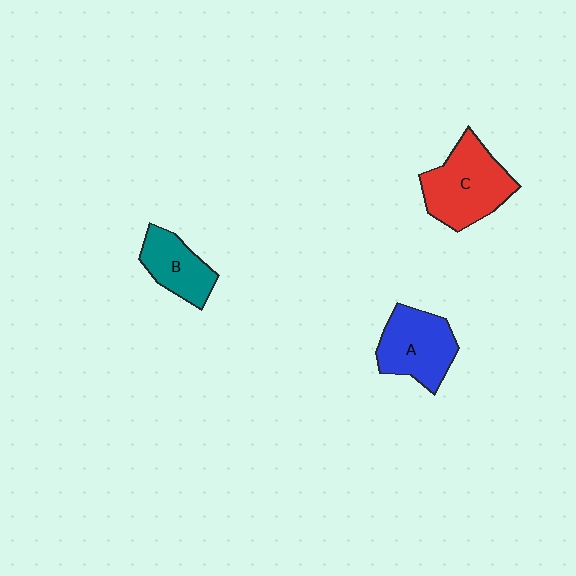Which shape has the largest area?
Shape C (red).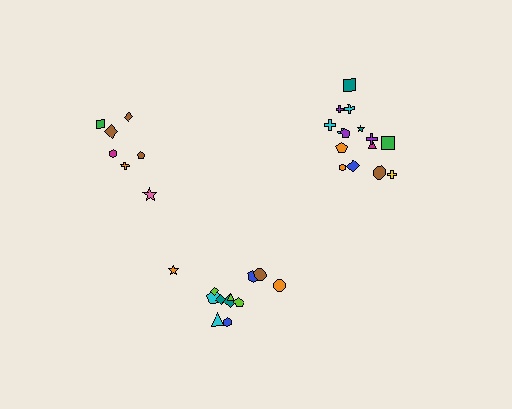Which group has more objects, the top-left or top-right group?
The top-right group.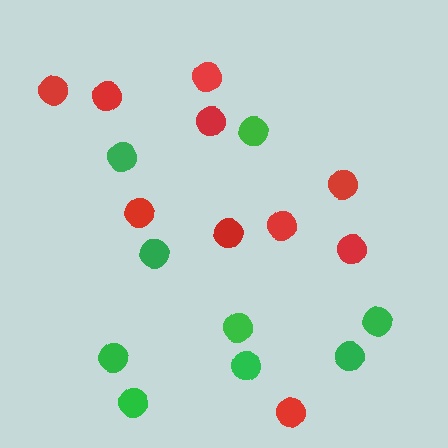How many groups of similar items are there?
There are 2 groups: one group of red circles (10) and one group of green circles (9).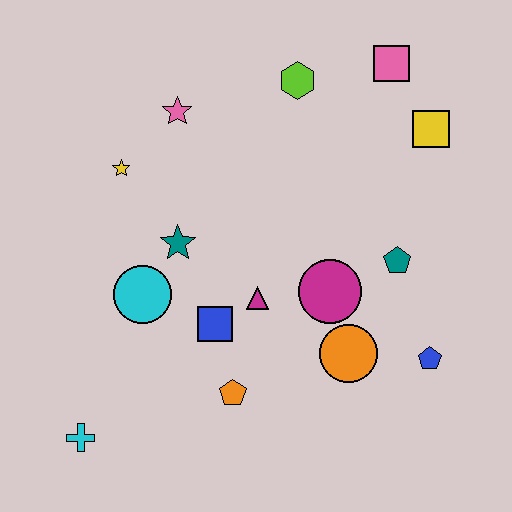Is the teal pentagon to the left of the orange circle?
No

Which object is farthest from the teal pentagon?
The cyan cross is farthest from the teal pentagon.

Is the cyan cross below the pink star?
Yes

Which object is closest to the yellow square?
The pink square is closest to the yellow square.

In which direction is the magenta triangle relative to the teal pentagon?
The magenta triangle is to the left of the teal pentagon.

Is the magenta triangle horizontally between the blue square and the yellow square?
Yes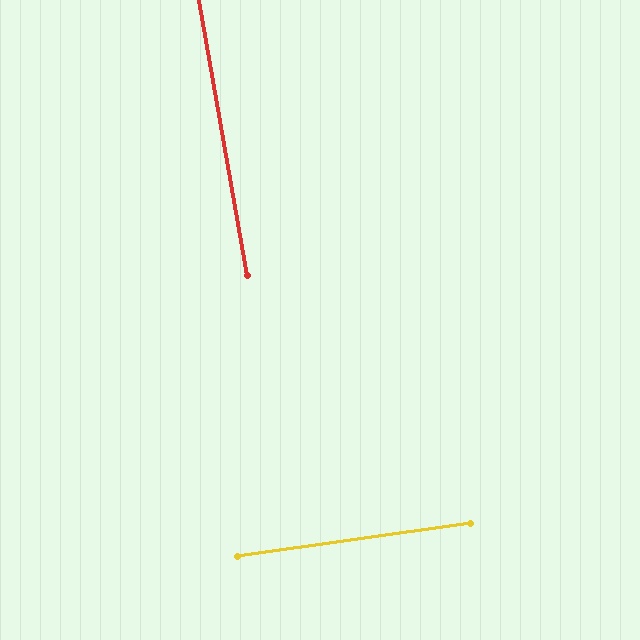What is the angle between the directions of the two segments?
Approximately 88 degrees.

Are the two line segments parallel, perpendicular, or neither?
Perpendicular — they meet at approximately 88°.